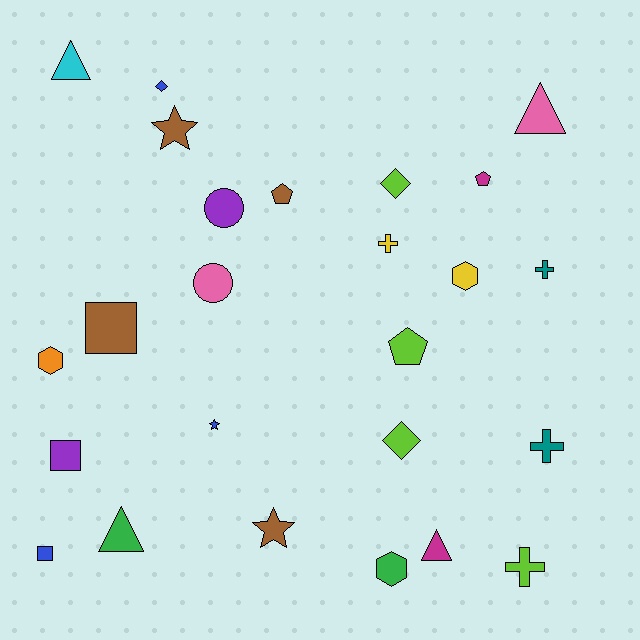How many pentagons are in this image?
There are 3 pentagons.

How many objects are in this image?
There are 25 objects.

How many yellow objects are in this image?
There are 2 yellow objects.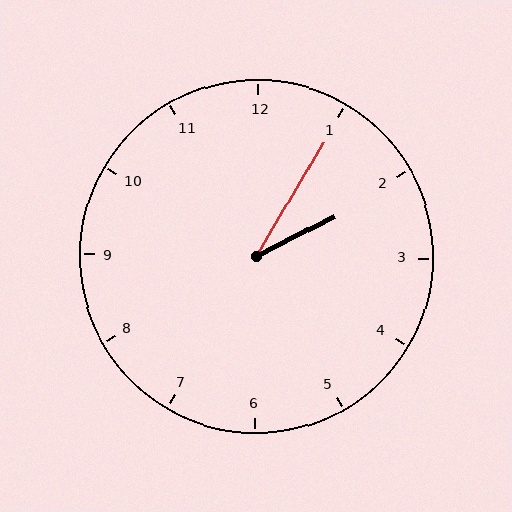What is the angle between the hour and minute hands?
Approximately 32 degrees.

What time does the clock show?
2:05.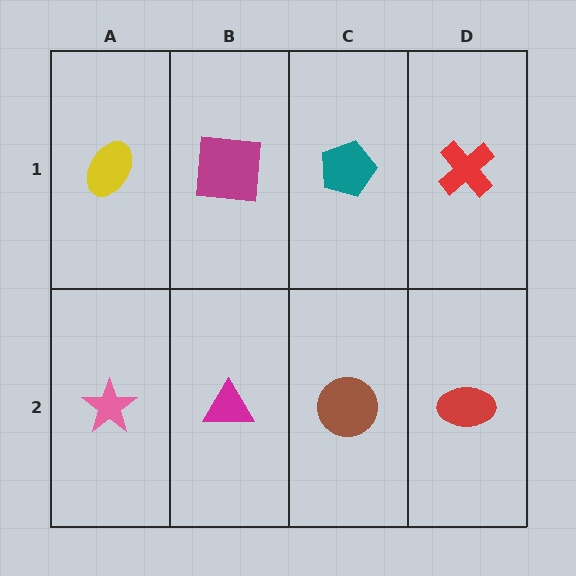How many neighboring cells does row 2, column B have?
3.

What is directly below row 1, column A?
A pink star.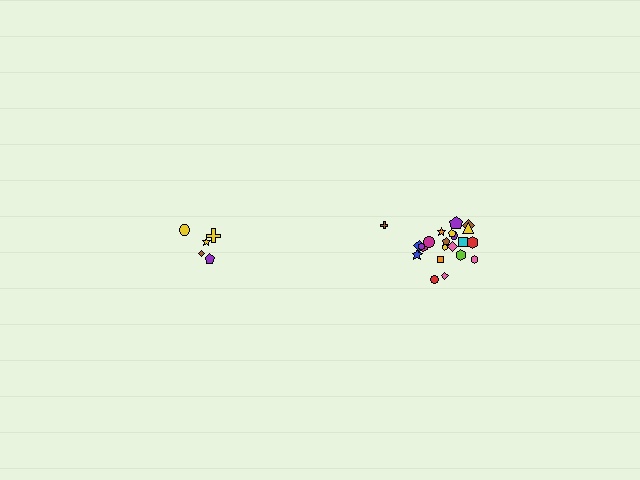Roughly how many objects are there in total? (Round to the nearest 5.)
Roughly 25 objects in total.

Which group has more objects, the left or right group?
The right group.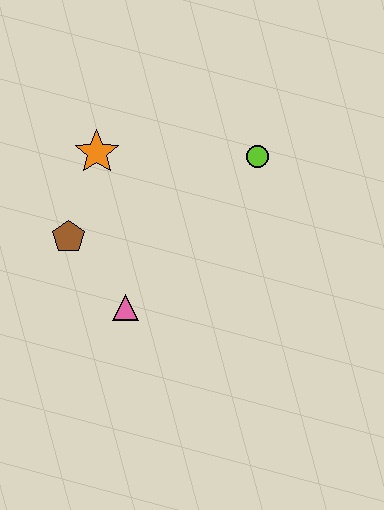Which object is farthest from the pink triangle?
The lime circle is farthest from the pink triangle.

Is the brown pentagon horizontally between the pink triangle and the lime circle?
No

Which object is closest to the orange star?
The brown pentagon is closest to the orange star.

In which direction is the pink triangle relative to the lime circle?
The pink triangle is below the lime circle.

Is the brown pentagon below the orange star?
Yes